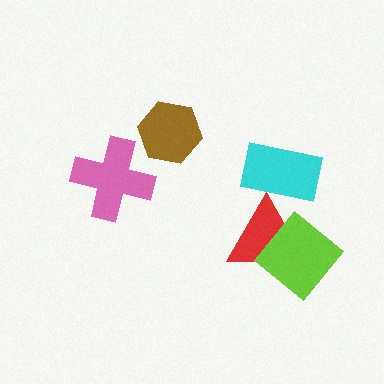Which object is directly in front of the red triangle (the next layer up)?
The cyan rectangle is directly in front of the red triangle.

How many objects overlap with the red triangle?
2 objects overlap with the red triangle.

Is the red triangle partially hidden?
Yes, it is partially covered by another shape.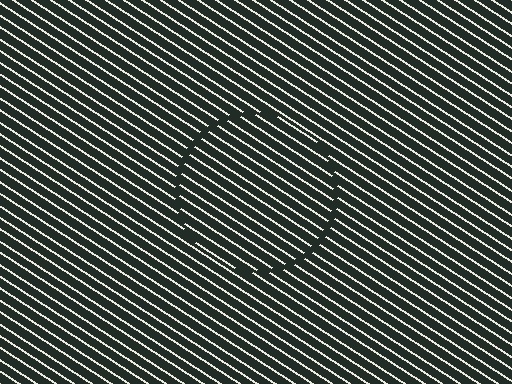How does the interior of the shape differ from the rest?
The interior of the shape contains the same grating, shifted by half a period — the contour is defined by the phase discontinuity where line-ends from the inner and outer gratings abut.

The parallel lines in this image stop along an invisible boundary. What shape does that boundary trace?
An illusory circle. The interior of the shape contains the same grating, shifted by half a period — the contour is defined by the phase discontinuity where line-ends from the inner and outer gratings abut.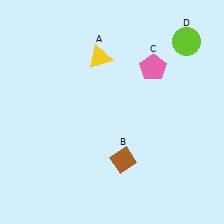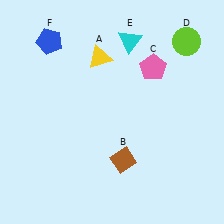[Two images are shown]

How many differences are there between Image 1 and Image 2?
There are 2 differences between the two images.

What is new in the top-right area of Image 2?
A cyan triangle (E) was added in the top-right area of Image 2.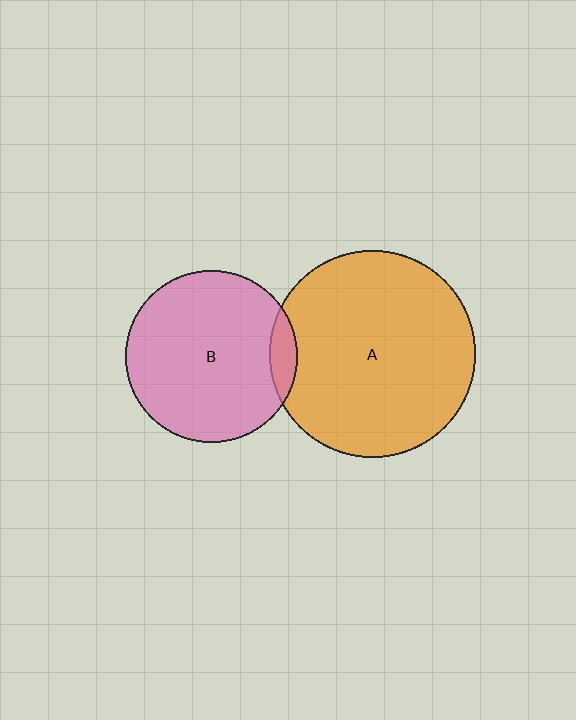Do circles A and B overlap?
Yes.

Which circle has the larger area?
Circle A (orange).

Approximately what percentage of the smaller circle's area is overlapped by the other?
Approximately 10%.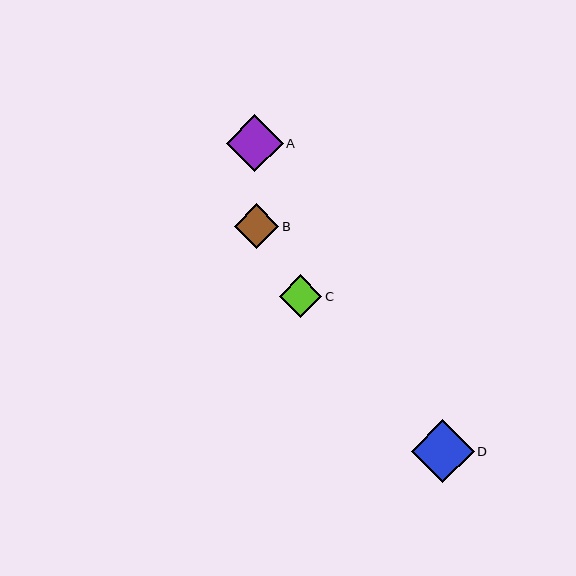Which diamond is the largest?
Diamond D is the largest with a size of approximately 63 pixels.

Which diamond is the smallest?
Diamond C is the smallest with a size of approximately 43 pixels.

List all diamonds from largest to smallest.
From largest to smallest: D, A, B, C.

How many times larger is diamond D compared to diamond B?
Diamond D is approximately 1.4 times the size of diamond B.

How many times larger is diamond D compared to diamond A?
Diamond D is approximately 1.1 times the size of diamond A.